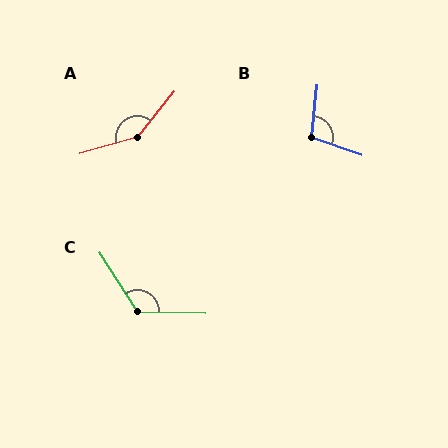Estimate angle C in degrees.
Approximately 124 degrees.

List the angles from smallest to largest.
B (103°), C (124°), A (145°).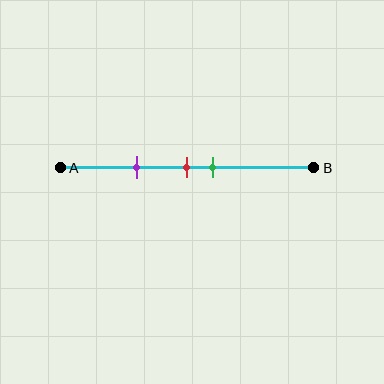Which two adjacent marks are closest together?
The red and green marks are the closest adjacent pair.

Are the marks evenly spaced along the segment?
No, the marks are not evenly spaced.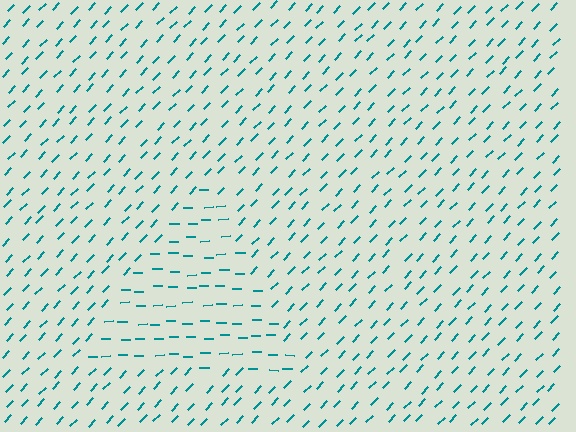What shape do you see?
I see a triangle.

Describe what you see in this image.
The image is filled with small teal line segments. A triangle region in the image has lines oriented differently from the surrounding lines, creating a visible texture boundary.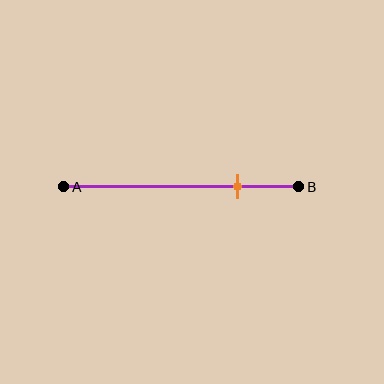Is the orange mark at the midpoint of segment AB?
No, the mark is at about 75% from A, not at the 50% midpoint.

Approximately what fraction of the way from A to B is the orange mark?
The orange mark is approximately 75% of the way from A to B.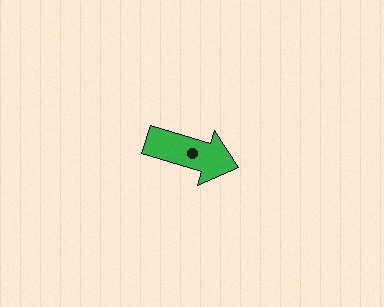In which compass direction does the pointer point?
East.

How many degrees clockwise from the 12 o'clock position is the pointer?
Approximately 107 degrees.